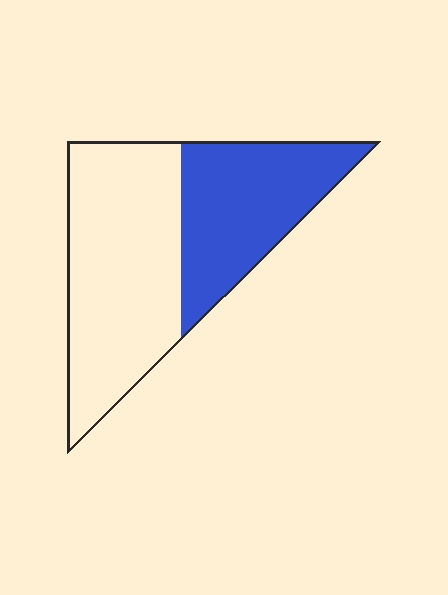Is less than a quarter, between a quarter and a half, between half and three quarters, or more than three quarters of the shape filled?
Between a quarter and a half.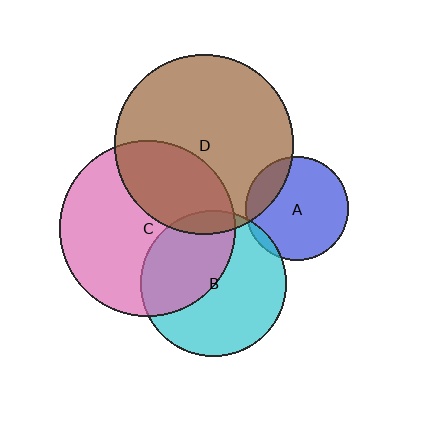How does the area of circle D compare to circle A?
Approximately 3.0 times.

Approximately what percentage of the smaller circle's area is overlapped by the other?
Approximately 10%.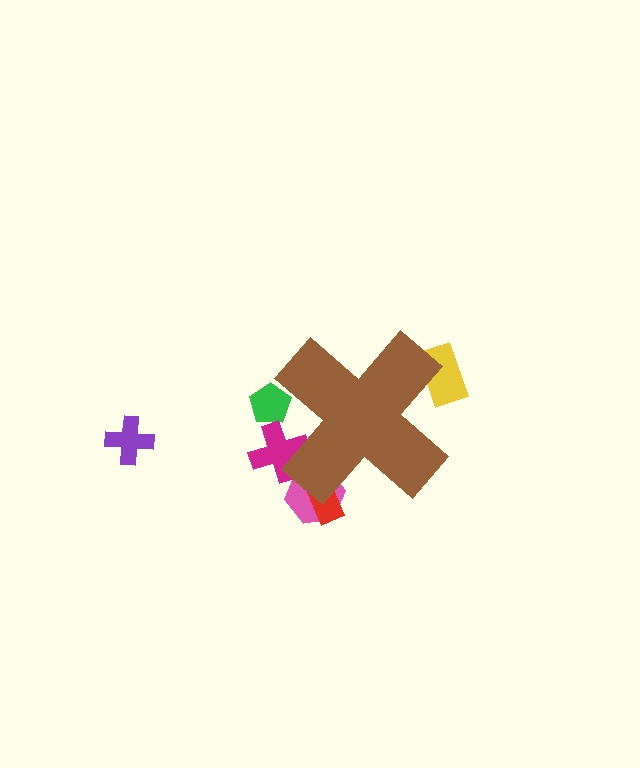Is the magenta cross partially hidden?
Yes, the magenta cross is partially hidden behind the brown cross.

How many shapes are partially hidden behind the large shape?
5 shapes are partially hidden.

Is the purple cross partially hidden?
No, the purple cross is fully visible.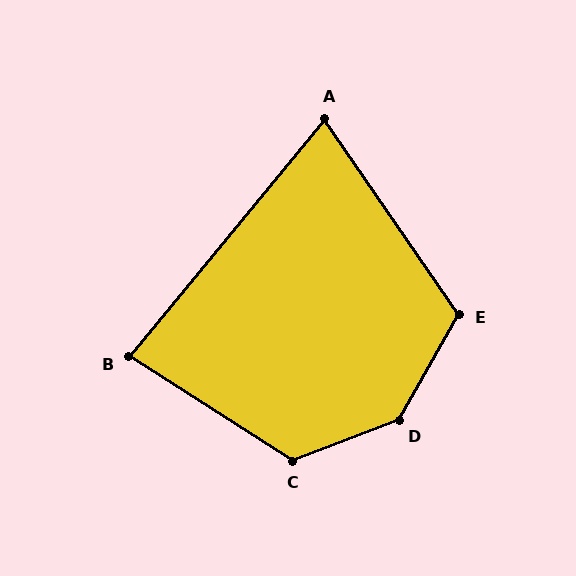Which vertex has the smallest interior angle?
A, at approximately 74 degrees.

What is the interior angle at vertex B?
Approximately 83 degrees (acute).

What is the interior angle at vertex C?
Approximately 126 degrees (obtuse).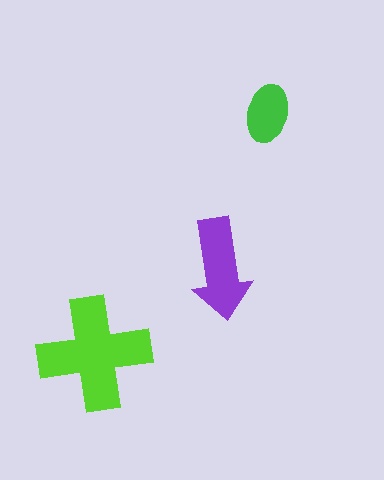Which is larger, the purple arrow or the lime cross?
The lime cross.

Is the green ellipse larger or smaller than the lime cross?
Smaller.